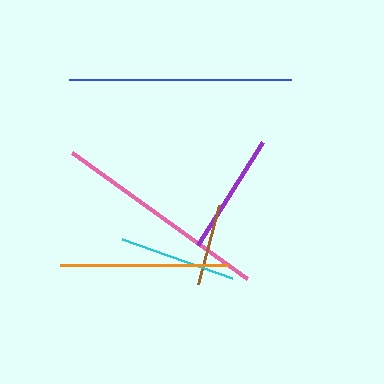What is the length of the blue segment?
The blue segment is approximately 222 pixels long.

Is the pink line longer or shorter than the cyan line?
The pink line is longer than the cyan line.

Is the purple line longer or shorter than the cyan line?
The purple line is longer than the cyan line.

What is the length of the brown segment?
The brown segment is approximately 81 pixels long.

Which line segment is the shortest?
The brown line is the shortest at approximately 81 pixels.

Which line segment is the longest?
The blue line is the longest at approximately 222 pixels.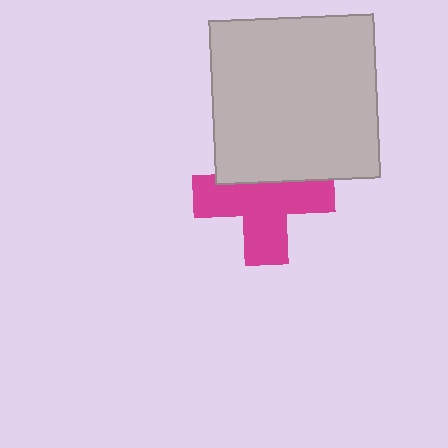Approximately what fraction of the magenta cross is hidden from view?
Roughly 34% of the magenta cross is hidden behind the light gray square.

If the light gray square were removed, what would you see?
You would see the complete magenta cross.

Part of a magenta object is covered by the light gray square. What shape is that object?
It is a cross.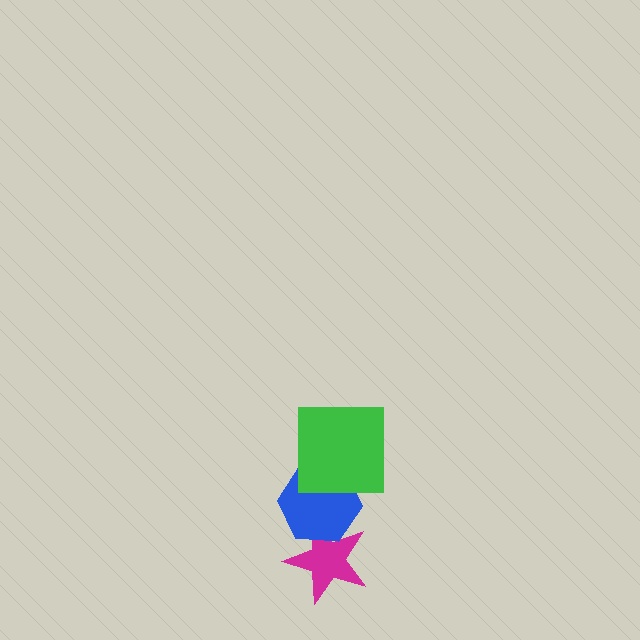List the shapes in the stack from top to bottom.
From top to bottom: the green square, the blue hexagon, the magenta star.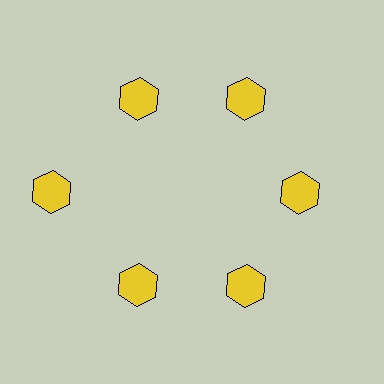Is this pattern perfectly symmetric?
No. The 6 yellow hexagons are arranged in a ring, but one element near the 9 o'clock position is pushed outward from the center, breaking the 6-fold rotational symmetry.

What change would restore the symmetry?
The symmetry would be restored by moving it inward, back onto the ring so that all 6 hexagons sit at equal angles and equal distance from the center.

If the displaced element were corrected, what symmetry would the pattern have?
It would have 6-fold rotational symmetry — the pattern would map onto itself every 60 degrees.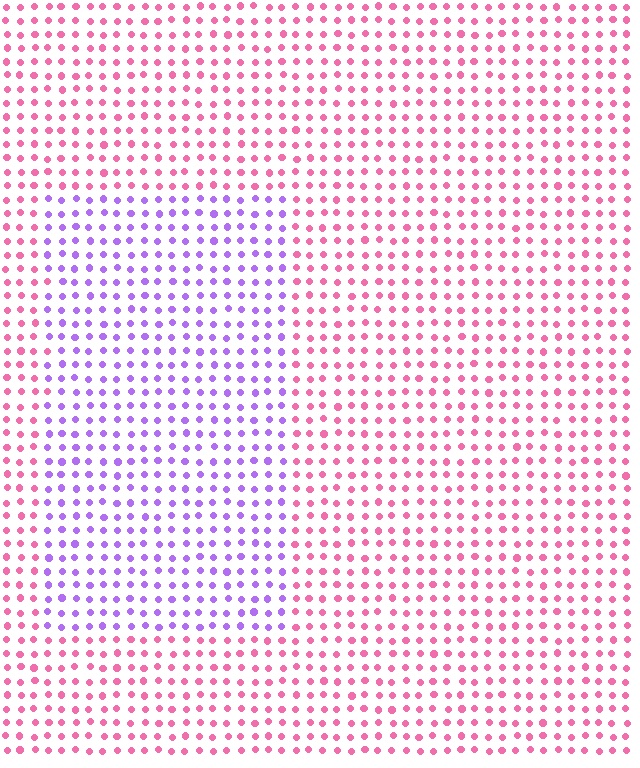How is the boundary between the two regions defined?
The boundary is defined purely by a slight shift in hue (about 60 degrees). Spacing, size, and orientation are identical on both sides.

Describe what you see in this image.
The image is filled with small pink elements in a uniform arrangement. A rectangle-shaped region is visible where the elements are tinted to a slightly different hue, forming a subtle color boundary.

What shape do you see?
I see a rectangle.